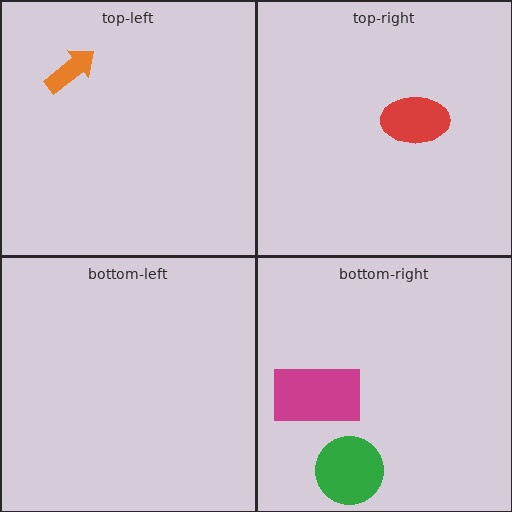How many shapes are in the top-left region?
1.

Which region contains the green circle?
The bottom-right region.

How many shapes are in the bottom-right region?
2.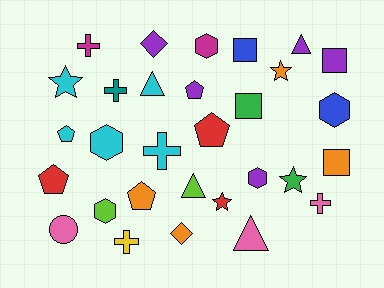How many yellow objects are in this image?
There is 1 yellow object.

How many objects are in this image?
There are 30 objects.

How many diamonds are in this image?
There are 2 diamonds.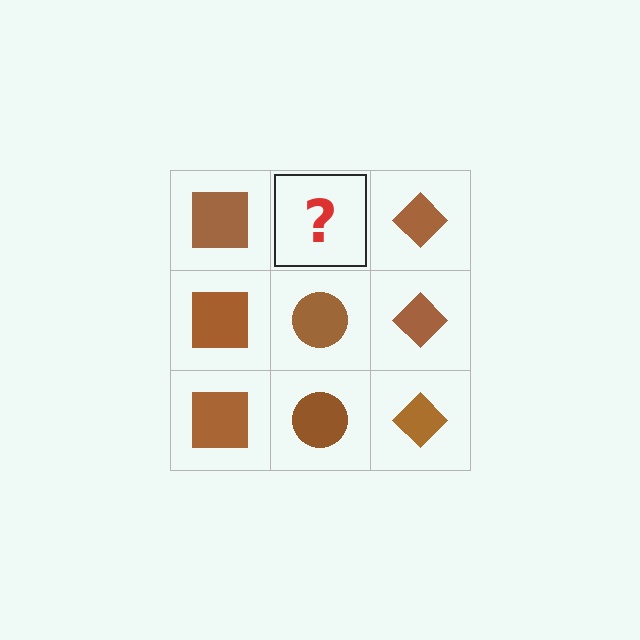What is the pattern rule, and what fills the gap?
The rule is that each column has a consistent shape. The gap should be filled with a brown circle.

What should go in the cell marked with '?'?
The missing cell should contain a brown circle.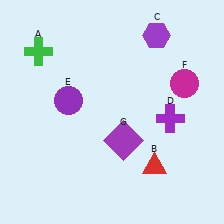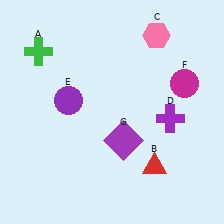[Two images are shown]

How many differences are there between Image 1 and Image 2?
There is 1 difference between the two images.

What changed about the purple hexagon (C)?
In Image 1, C is purple. In Image 2, it changed to pink.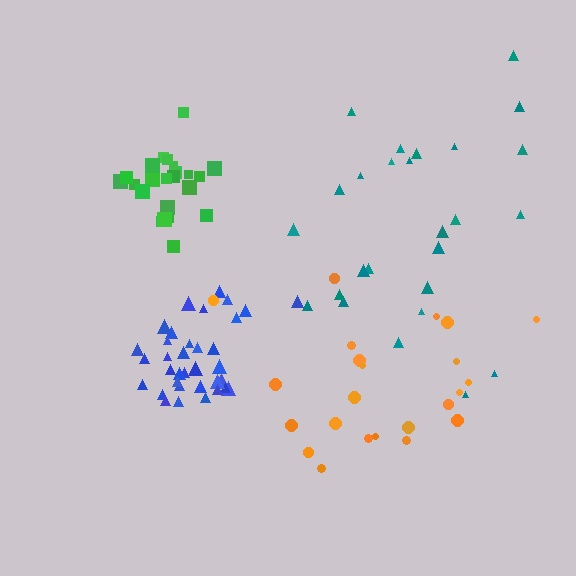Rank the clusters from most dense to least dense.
blue, green, teal, orange.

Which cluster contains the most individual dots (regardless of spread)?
Blue (35).